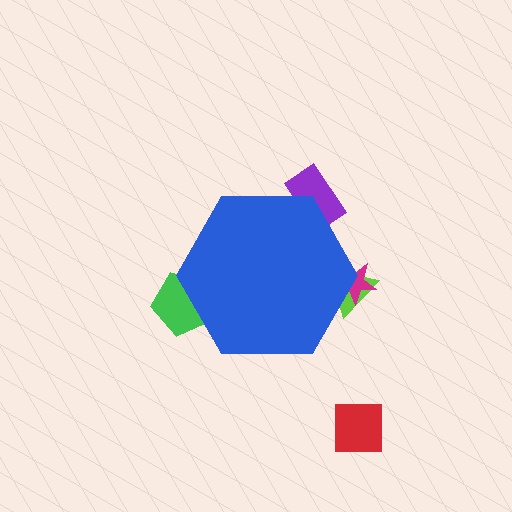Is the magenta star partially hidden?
Yes, the magenta star is partially hidden behind the blue hexagon.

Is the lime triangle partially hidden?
Yes, the lime triangle is partially hidden behind the blue hexagon.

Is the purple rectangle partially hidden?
Yes, the purple rectangle is partially hidden behind the blue hexagon.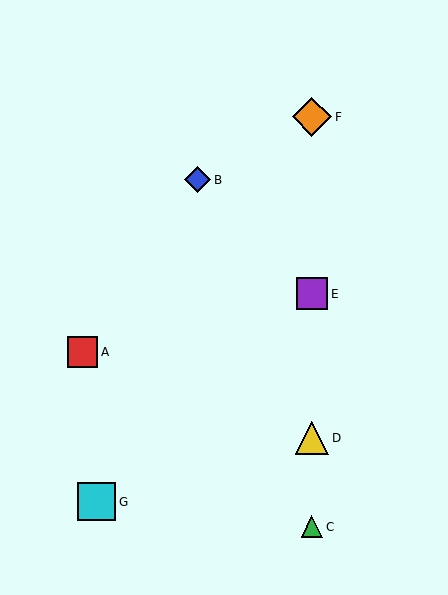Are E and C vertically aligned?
Yes, both are at x≈312.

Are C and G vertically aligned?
No, C is at x≈312 and G is at x≈96.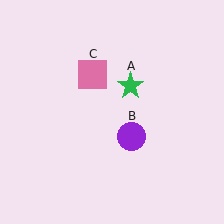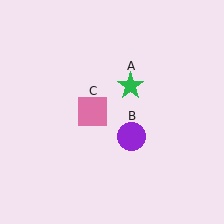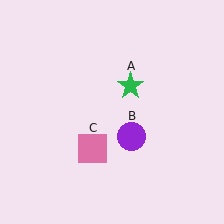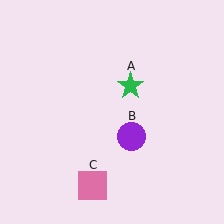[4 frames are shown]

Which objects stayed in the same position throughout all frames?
Green star (object A) and purple circle (object B) remained stationary.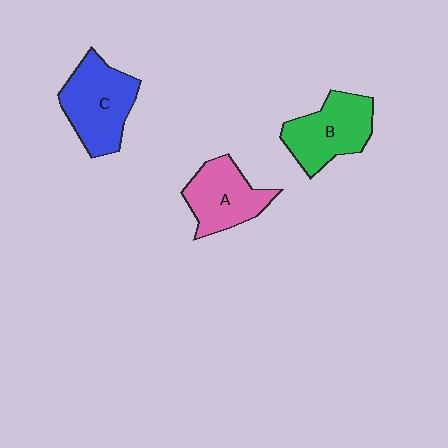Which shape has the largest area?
Shape C (blue).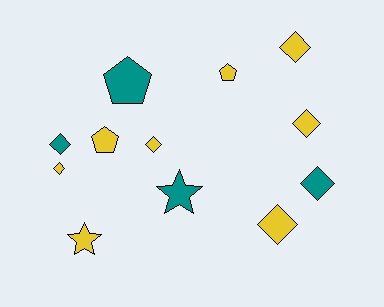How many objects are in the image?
There are 12 objects.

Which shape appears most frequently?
Diamond, with 7 objects.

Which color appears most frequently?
Yellow, with 8 objects.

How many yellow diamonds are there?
There are 5 yellow diamonds.